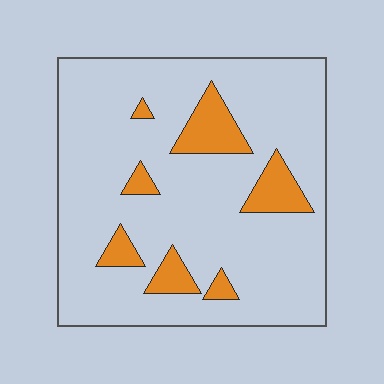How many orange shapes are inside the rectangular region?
7.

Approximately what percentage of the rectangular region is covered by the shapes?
Approximately 15%.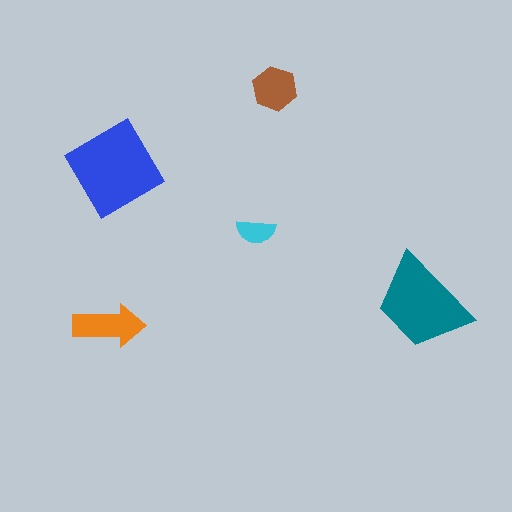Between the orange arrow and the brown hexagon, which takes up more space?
The orange arrow.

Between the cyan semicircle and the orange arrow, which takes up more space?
The orange arrow.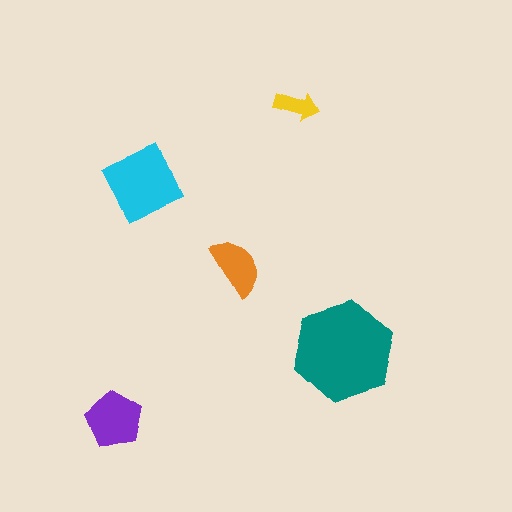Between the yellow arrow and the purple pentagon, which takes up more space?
The purple pentagon.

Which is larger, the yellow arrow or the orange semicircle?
The orange semicircle.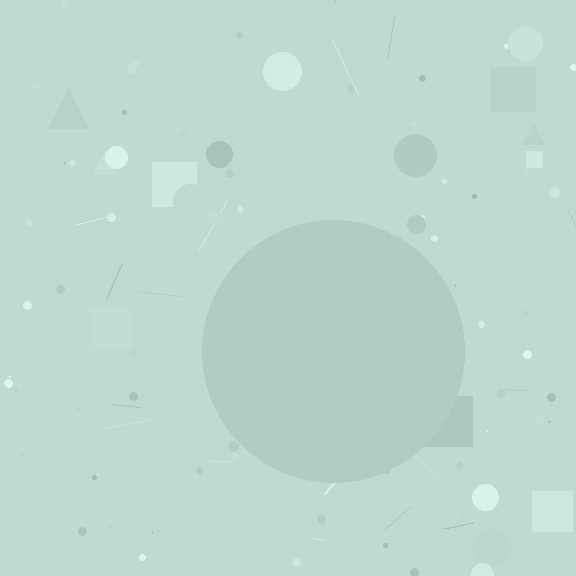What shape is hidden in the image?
A circle is hidden in the image.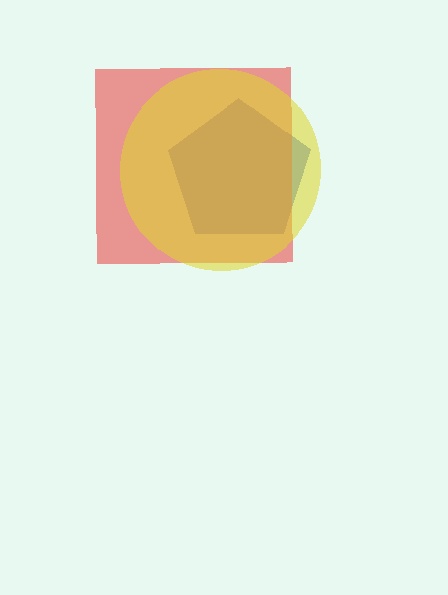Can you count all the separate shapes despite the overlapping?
Yes, there are 3 separate shapes.